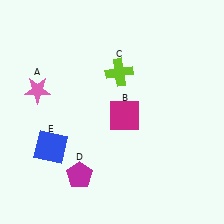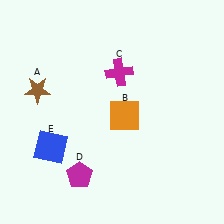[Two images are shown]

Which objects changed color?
A changed from pink to brown. B changed from magenta to orange. C changed from lime to magenta.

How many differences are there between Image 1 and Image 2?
There are 3 differences between the two images.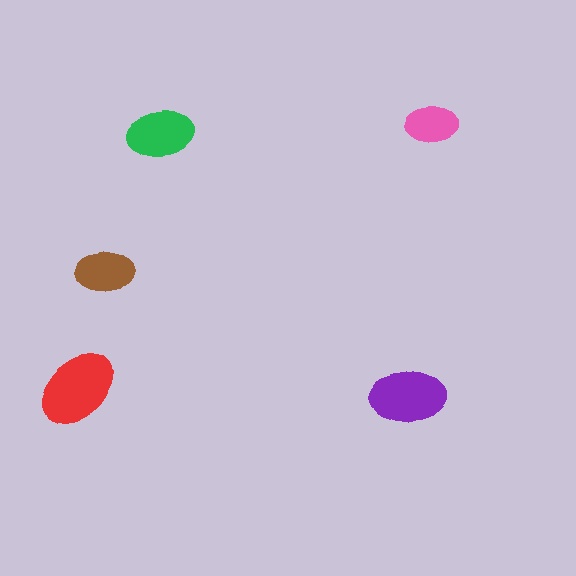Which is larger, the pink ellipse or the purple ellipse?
The purple one.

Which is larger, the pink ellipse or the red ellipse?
The red one.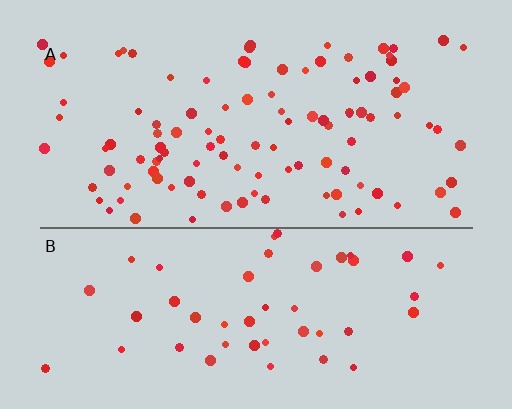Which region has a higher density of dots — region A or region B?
A (the top).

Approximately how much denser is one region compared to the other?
Approximately 2.1× — region A over region B.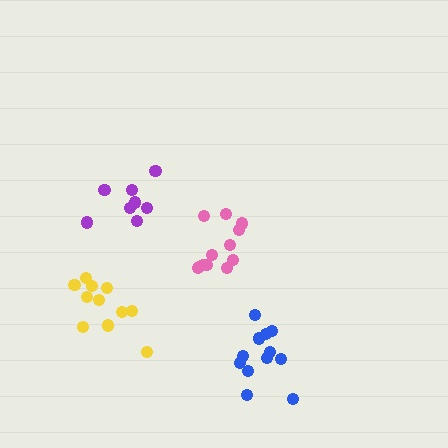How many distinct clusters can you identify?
There are 4 distinct clusters.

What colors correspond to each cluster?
The clusters are colored: blue, yellow, purple, pink.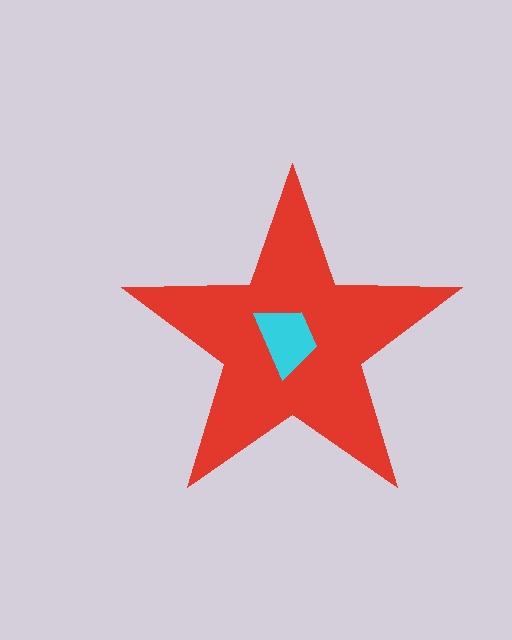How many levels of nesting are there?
2.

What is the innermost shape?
The cyan trapezoid.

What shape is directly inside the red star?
The cyan trapezoid.